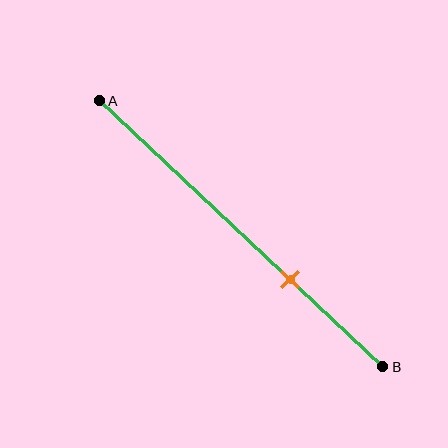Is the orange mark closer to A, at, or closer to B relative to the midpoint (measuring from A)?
The orange mark is closer to point B than the midpoint of segment AB.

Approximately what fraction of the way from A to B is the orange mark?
The orange mark is approximately 65% of the way from A to B.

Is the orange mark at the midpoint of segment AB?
No, the mark is at about 65% from A, not at the 50% midpoint.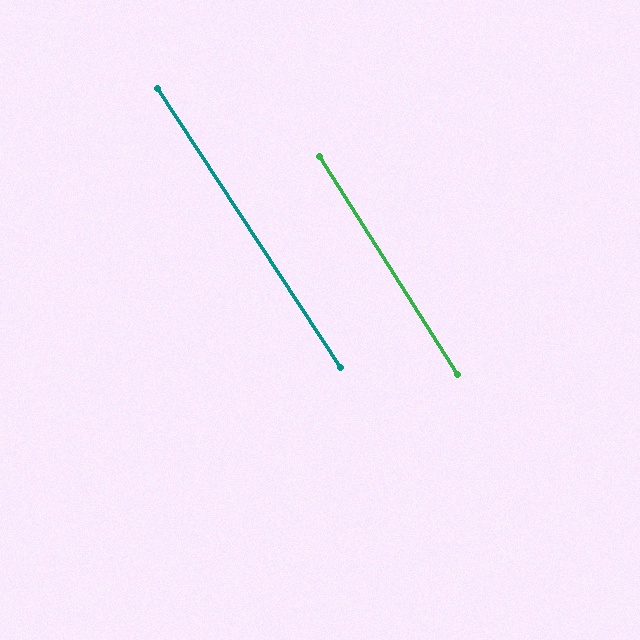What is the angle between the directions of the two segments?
Approximately 1 degree.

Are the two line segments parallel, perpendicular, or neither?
Parallel — their directions differ by only 0.9°.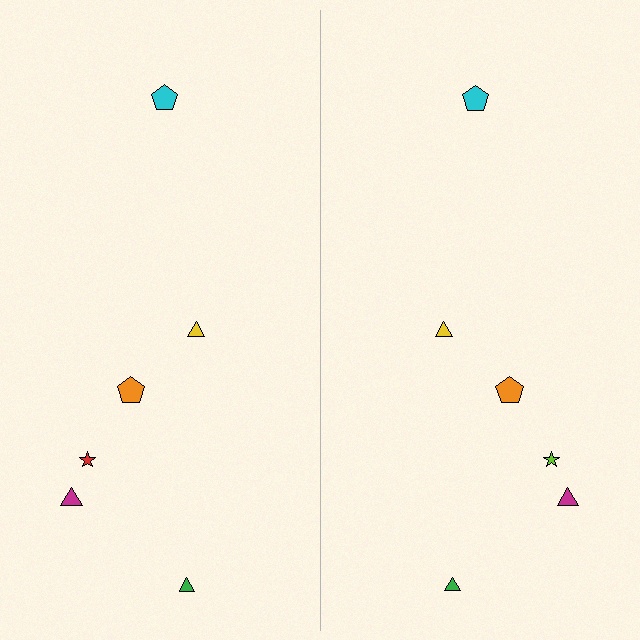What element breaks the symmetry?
The lime star on the right side breaks the symmetry — its mirror counterpart is red.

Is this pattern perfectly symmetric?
No, the pattern is not perfectly symmetric. The lime star on the right side breaks the symmetry — its mirror counterpart is red.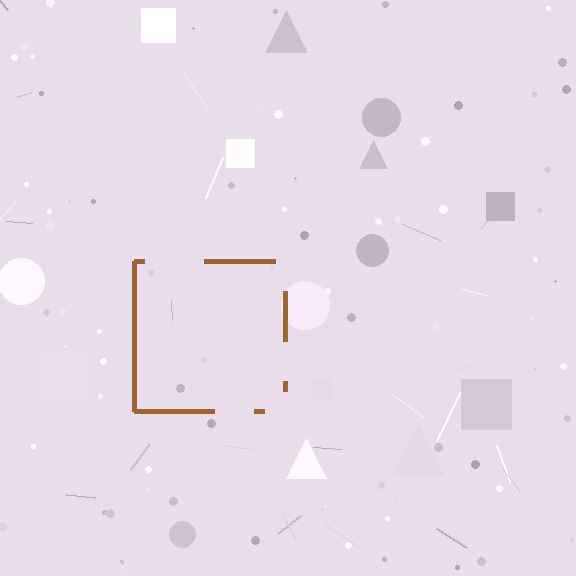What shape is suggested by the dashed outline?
The dashed outline suggests a square.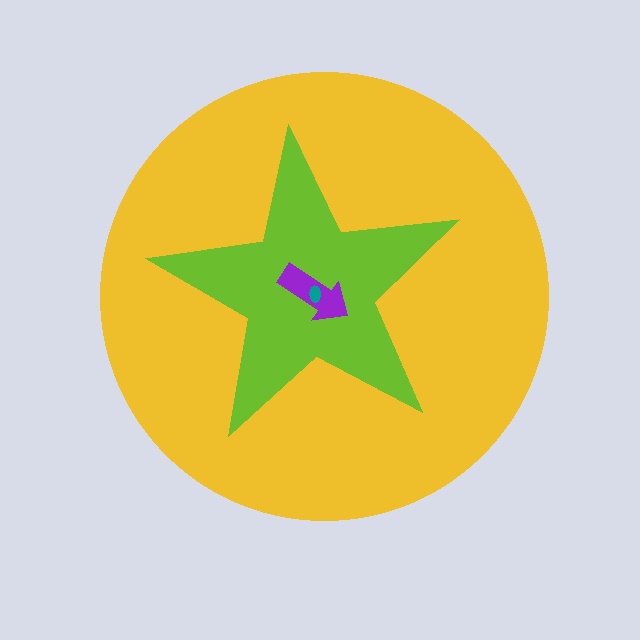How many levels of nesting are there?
4.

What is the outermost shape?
The yellow circle.